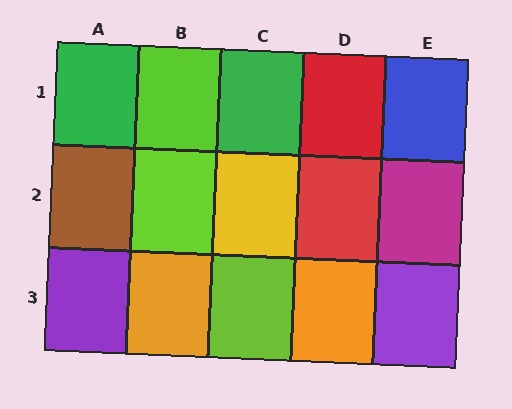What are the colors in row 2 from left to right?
Brown, lime, yellow, red, magenta.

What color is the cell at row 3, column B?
Orange.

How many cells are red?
2 cells are red.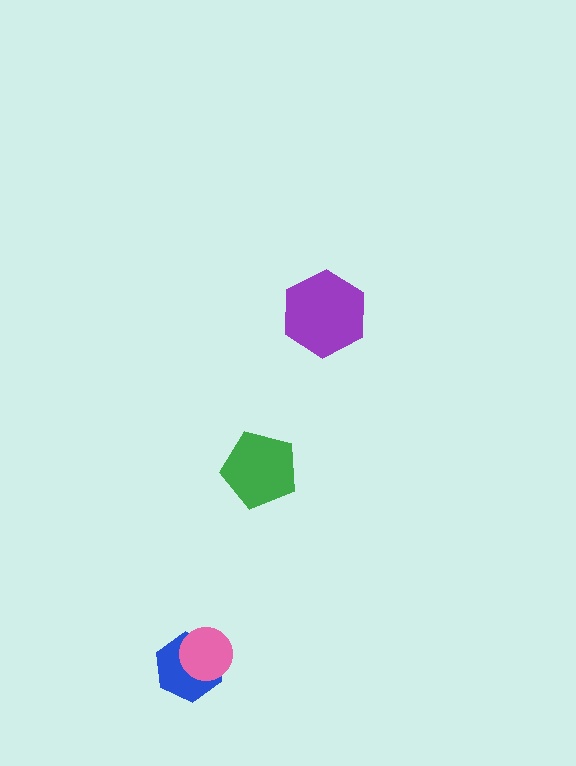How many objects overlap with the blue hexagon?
1 object overlaps with the blue hexagon.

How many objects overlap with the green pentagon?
0 objects overlap with the green pentagon.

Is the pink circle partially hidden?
No, no other shape covers it.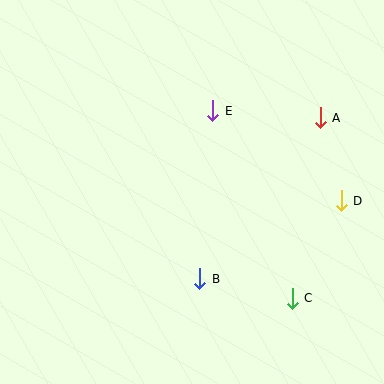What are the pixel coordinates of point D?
Point D is at (341, 201).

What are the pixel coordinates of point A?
Point A is at (320, 118).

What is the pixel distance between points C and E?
The distance between C and E is 204 pixels.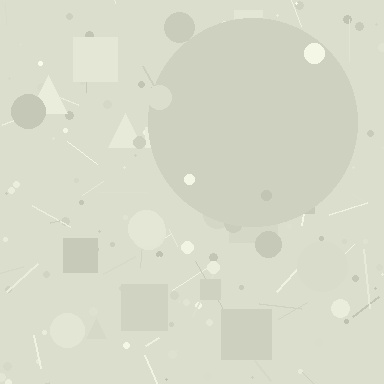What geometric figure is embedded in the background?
A circle is embedded in the background.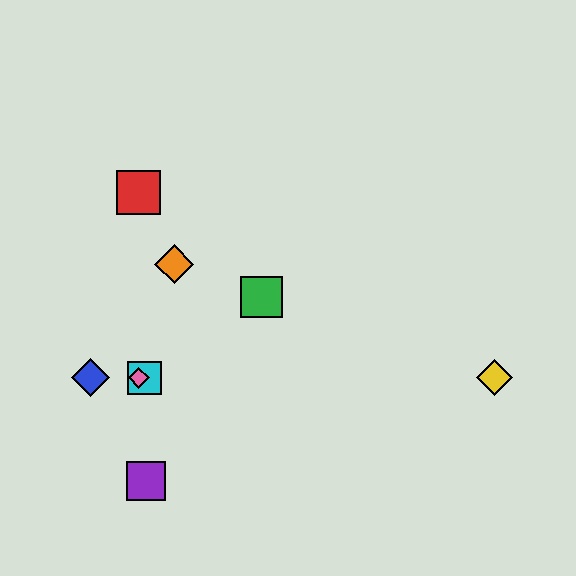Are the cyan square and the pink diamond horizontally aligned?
Yes, both are at y≈378.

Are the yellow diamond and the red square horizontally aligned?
No, the yellow diamond is at y≈378 and the red square is at y≈192.